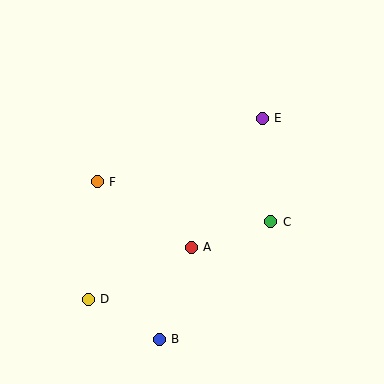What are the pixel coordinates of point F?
Point F is at (97, 182).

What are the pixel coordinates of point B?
Point B is at (159, 339).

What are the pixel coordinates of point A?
Point A is at (191, 247).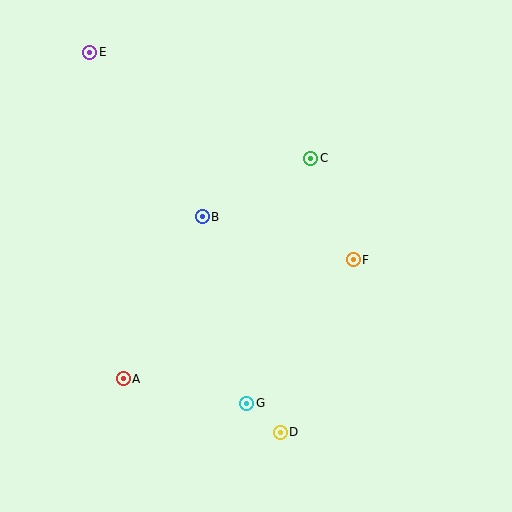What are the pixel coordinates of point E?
Point E is at (90, 52).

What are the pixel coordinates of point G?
Point G is at (247, 403).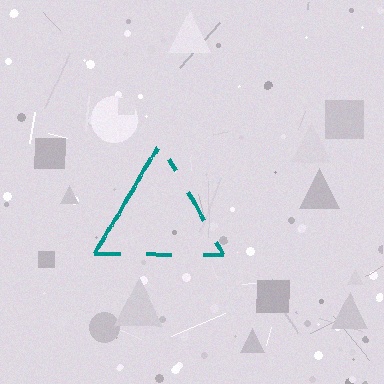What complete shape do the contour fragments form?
The contour fragments form a triangle.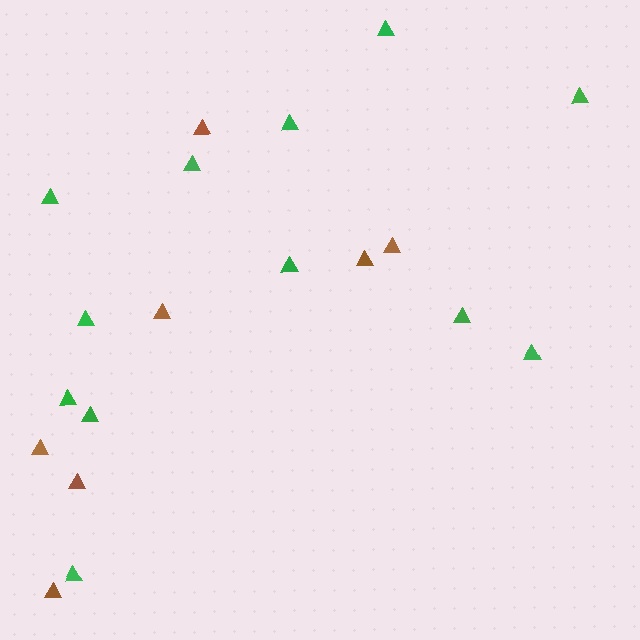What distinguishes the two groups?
There are 2 groups: one group of green triangles (12) and one group of brown triangles (7).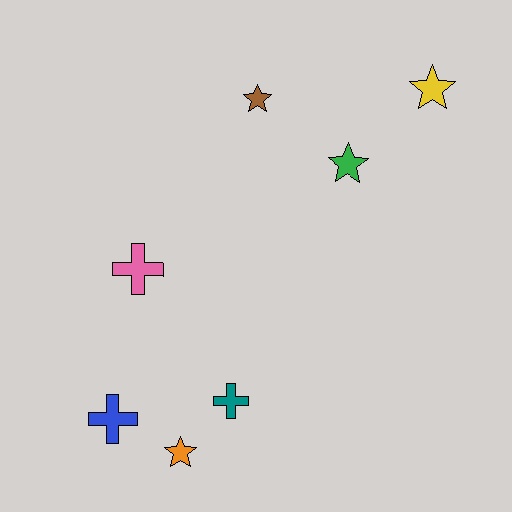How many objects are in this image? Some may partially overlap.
There are 7 objects.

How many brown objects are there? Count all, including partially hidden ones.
There is 1 brown object.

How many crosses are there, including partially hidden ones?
There are 3 crosses.